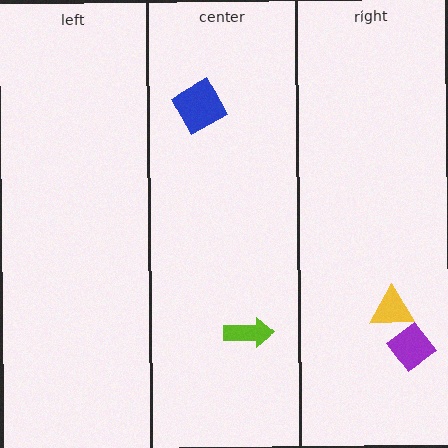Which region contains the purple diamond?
The right region.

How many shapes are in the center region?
2.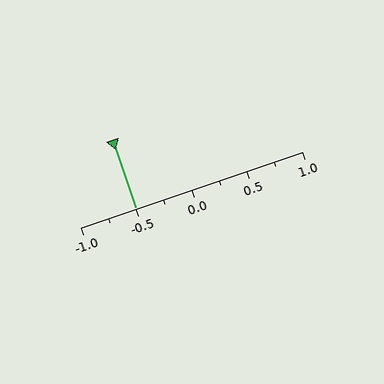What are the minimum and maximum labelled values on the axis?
The axis runs from -1.0 to 1.0.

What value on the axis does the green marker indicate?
The marker indicates approximately -0.5.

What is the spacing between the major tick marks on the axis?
The major ticks are spaced 0.5 apart.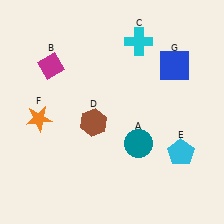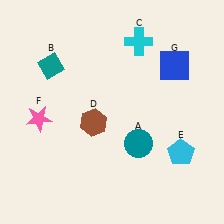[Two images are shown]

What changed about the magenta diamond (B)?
In Image 1, B is magenta. In Image 2, it changed to teal.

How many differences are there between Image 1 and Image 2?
There are 2 differences between the two images.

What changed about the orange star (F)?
In Image 1, F is orange. In Image 2, it changed to pink.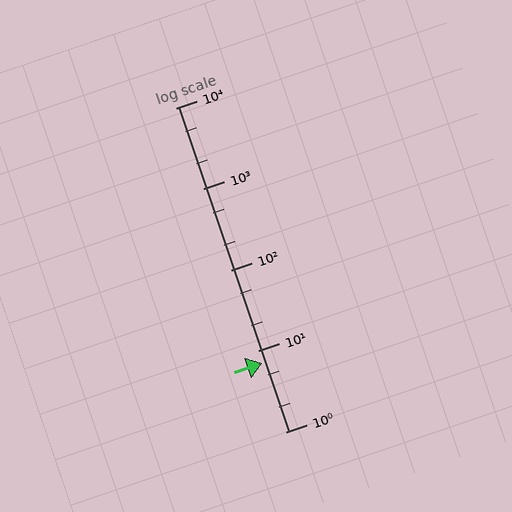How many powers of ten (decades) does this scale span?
The scale spans 4 decades, from 1 to 10000.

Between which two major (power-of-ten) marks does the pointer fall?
The pointer is between 1 and 10.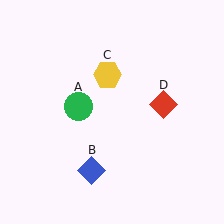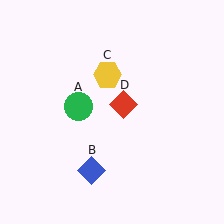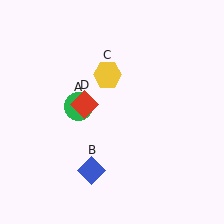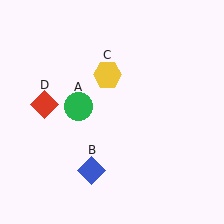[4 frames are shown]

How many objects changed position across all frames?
1 object changed position: red diamond (object D).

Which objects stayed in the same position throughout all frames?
Green circle (object A) and blue diamond (object B) and yellow hexagon (object C) remained stationary.